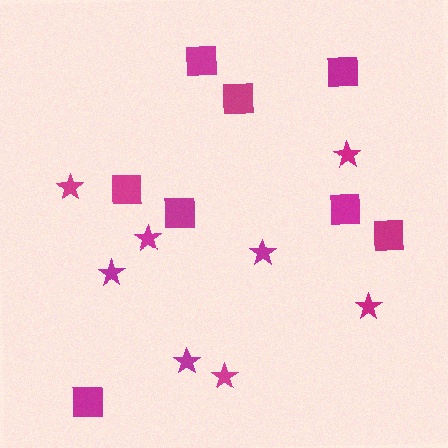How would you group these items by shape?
There are 2 groups: one group of stars (8) and one group of squares (8).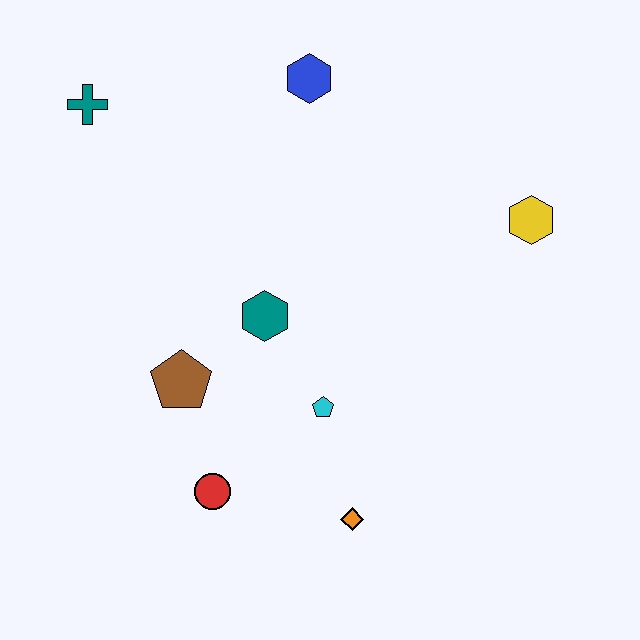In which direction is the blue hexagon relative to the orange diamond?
The blue hexagon is above the orange diamond.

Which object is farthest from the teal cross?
The orange diamond is farthest from the teal cross.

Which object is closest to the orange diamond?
The cyan pentagon is closest to the orange diamond.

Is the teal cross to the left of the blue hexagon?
Yes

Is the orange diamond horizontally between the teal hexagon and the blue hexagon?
No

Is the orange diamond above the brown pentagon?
No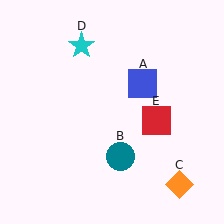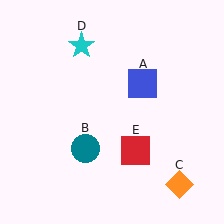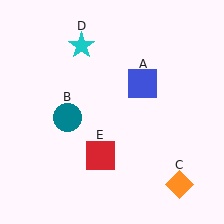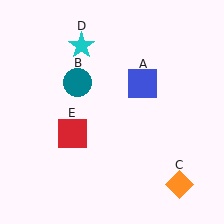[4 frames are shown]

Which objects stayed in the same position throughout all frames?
Blue square (object A) and orange diamond (object C) and cyan star (object D) remained stationary.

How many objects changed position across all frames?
2 objects changed position: teal circle (object B), red square (object E).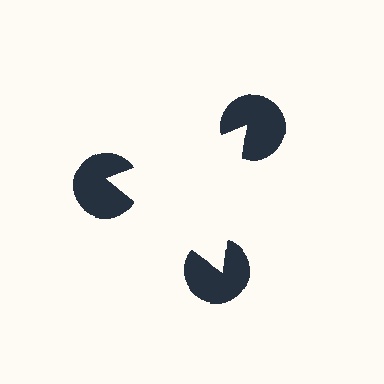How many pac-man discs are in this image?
There are 3 — one at each vertex of the illusory triangle.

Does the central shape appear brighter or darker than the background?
It typically appears slightly brighter than the background, even though no actual brightness change is drawn.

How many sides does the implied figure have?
3 sides.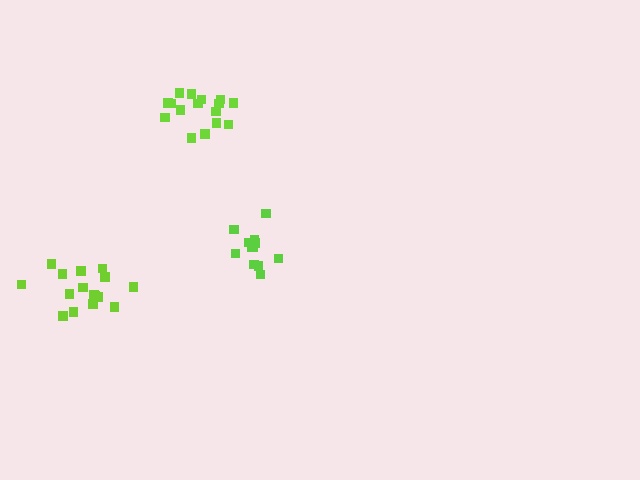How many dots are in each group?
Group 1: 16 dots, Group 2: 12 dots, Group 3: 17 dots (45 total).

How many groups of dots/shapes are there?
There are 3 groups.